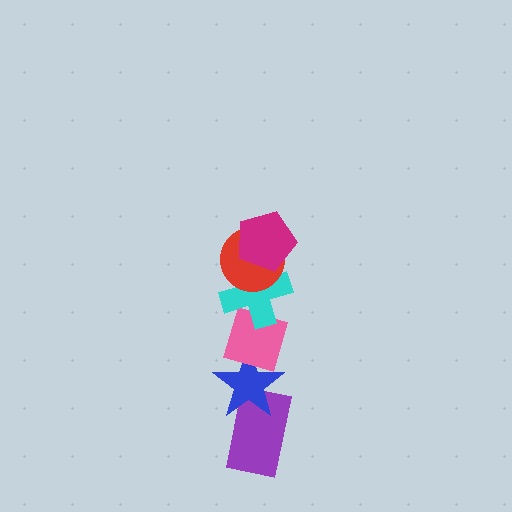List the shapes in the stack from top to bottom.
From top to bottom: the magenta pentagon, the red circle, the cyan cross, the pink diamond, the blue star, the purple rectangle.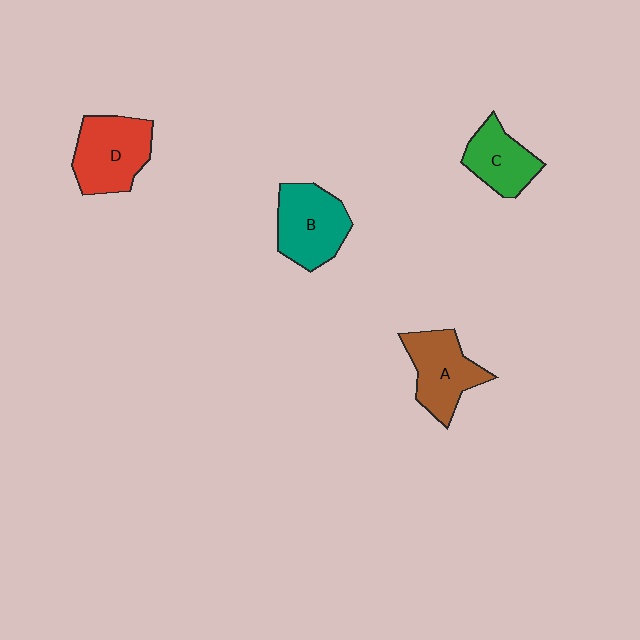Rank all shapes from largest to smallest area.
From largest to smallest: D (red), B (teal), A (brown), C (green).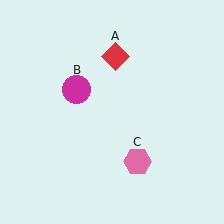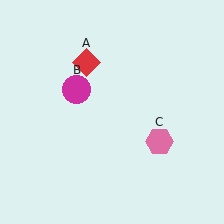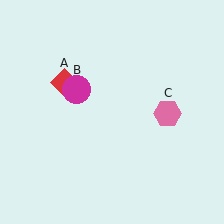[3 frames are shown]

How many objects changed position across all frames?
2 objects changed position: red diamond (object A), pink hexagon (object C).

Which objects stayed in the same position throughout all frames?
Magenta circle (object B) remained stationary.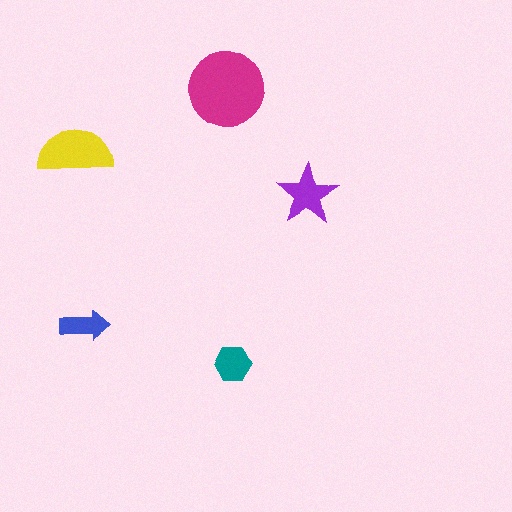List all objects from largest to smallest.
The magenta circle, the yellow semicircle, the purple star, the teal hexagon, the blue arrow.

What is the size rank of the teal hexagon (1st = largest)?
4th.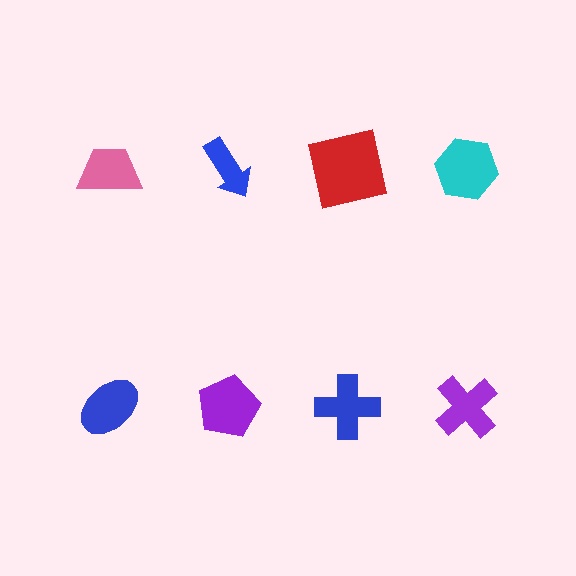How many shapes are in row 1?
4 shapes.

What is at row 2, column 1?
A blue ellipse.